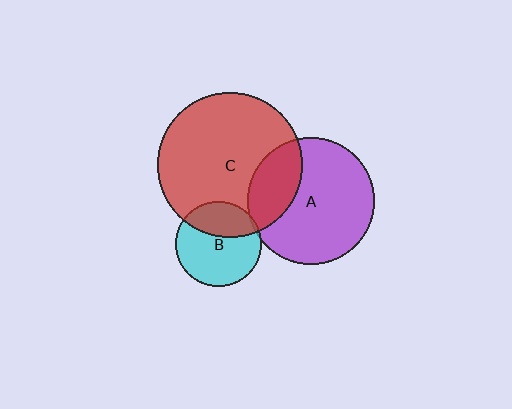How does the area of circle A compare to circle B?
Approximately 2.2 times.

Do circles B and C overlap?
Yes.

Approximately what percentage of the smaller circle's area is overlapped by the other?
Approximately 35%.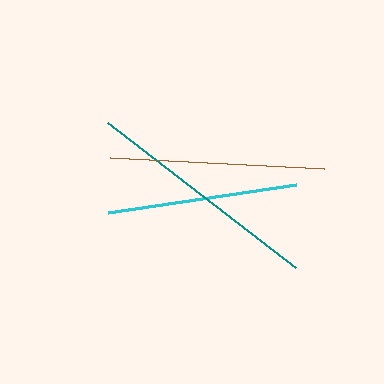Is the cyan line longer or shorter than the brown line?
The brown line is longer than the cyan line.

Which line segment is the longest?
The teal line is the longest at approximately 237 pixels.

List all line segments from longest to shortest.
From longest to shortest: teal, brown, cyan.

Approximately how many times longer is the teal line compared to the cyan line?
The teal line is approximately 1.3 times the length of the cyan line.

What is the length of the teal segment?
The teal segment is approximately 237 pixels long.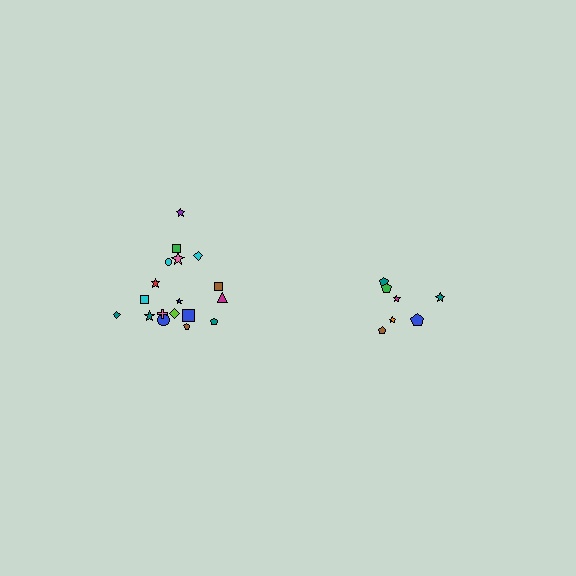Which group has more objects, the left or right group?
The left group.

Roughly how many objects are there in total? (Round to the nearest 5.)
Roughly 25 objects in total.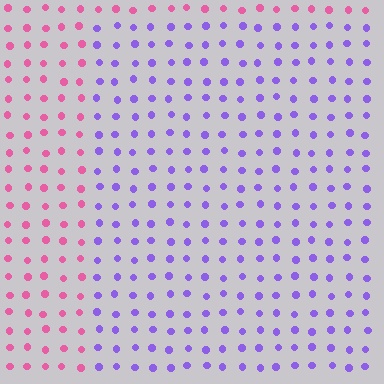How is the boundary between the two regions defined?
The boundary is defined purely by a slight shift in hue (about 68 degrees). Spacing, size, and orientation are identical on both sides.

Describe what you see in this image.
The image is filled with small pink elements in a uniform arrangement. A rectangle-shaped region is visible where the elements are tinted to a slightly different hue, forming a subtle color boundary.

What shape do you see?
I see a rectangle.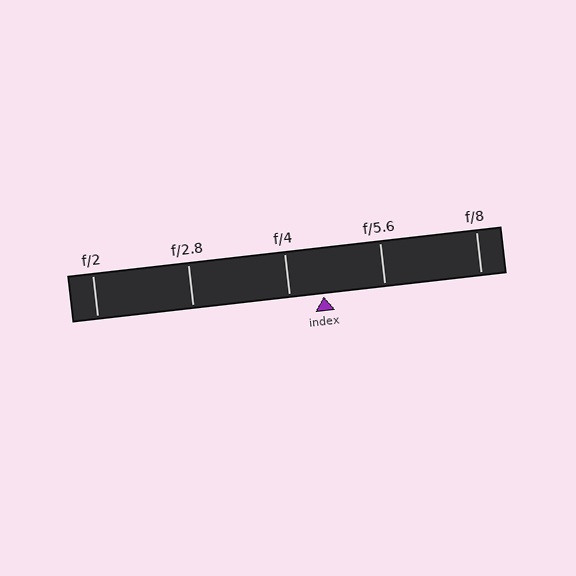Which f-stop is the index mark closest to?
The index mark is closest to f/4.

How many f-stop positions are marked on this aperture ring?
There are 5 f-stop positions marked.